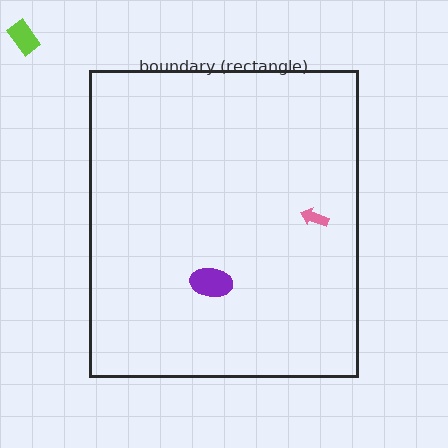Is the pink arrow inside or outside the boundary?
Inside.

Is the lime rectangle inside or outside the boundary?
Outside.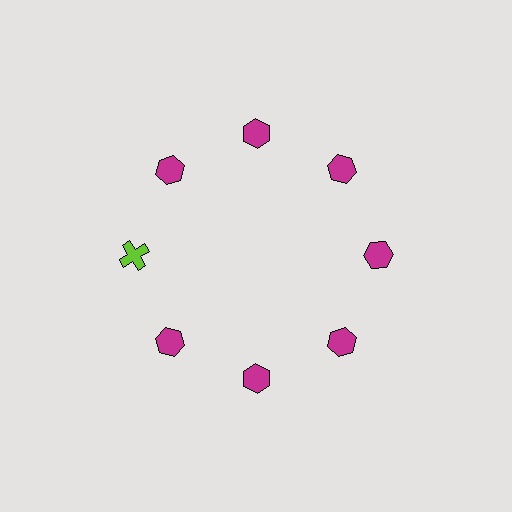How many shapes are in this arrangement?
There are 8 shapes arranged in a ring pattern.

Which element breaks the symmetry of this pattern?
The lime cross at roughly the 9 o'clock position breaks the symmetry. All other shapes are magenta hexagons.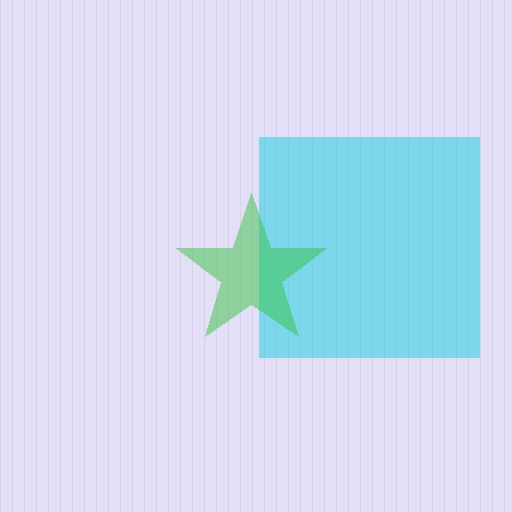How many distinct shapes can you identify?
There are 2 distinct shapes: a cyan square, a green star.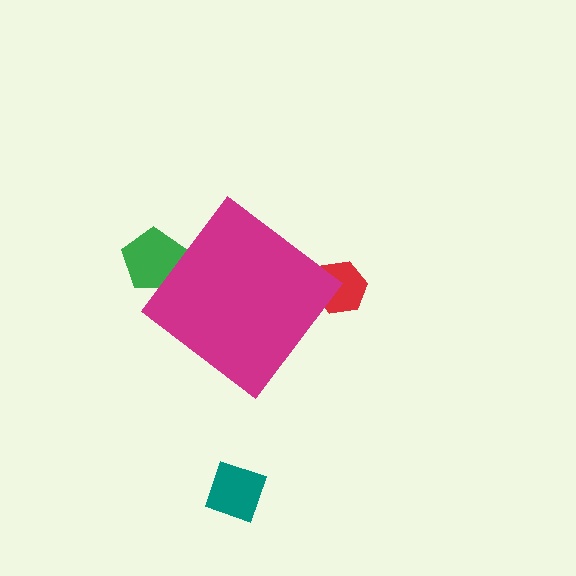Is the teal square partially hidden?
No, the teal square is fully visible.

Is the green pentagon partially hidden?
Yes, the green pentagon is partially hidden behind the magenta diamond.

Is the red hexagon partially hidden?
Yes, the red hexagon is partially hidden behind the magenta diamond.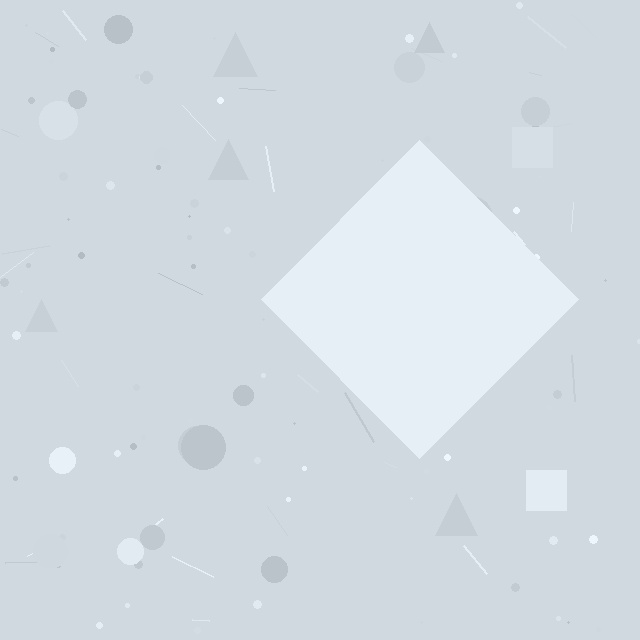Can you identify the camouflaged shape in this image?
The camouflaged shape is a diamond.